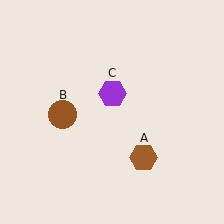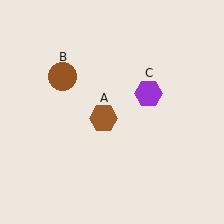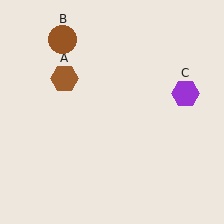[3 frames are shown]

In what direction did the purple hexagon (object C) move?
The purple hexagon (object C) moved right.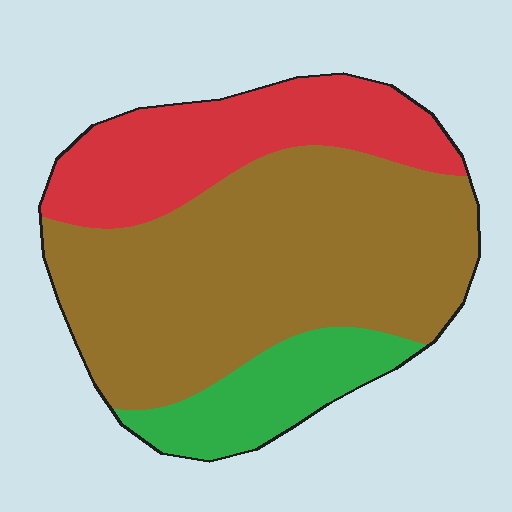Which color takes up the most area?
Brown, at roughly 60%.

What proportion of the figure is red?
Red takes up about one quarter (1/4) of the figure.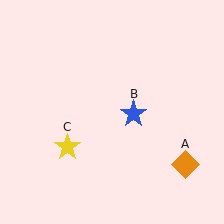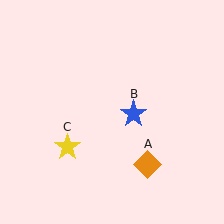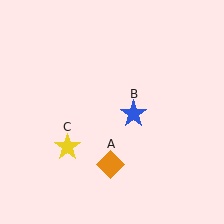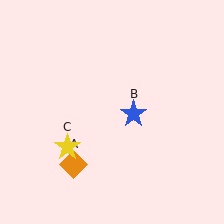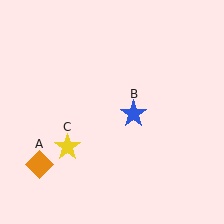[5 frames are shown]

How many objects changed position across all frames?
1 object changed position: orange diamond (object A).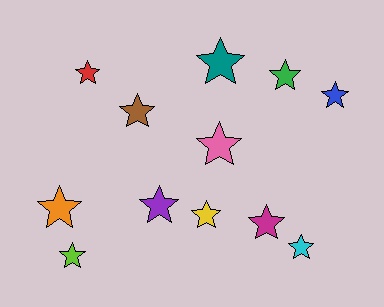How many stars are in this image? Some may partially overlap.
There are 12 stars.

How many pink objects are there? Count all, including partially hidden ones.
There is 1 pink object.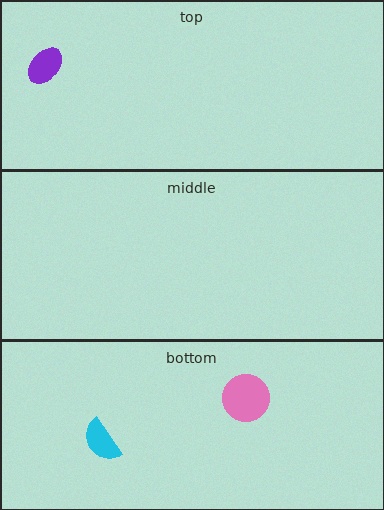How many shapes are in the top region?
1.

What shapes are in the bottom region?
The pink circle, the cyan semicircle.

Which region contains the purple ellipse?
The top region.